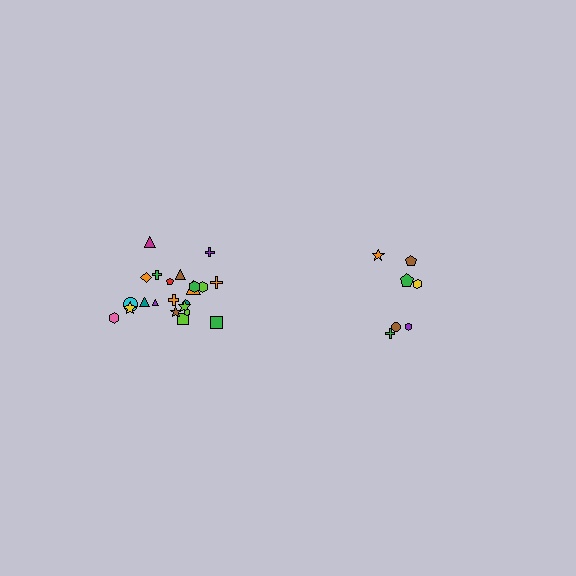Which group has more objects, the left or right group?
The left group.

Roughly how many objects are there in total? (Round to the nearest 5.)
Roughly 30 objects in total.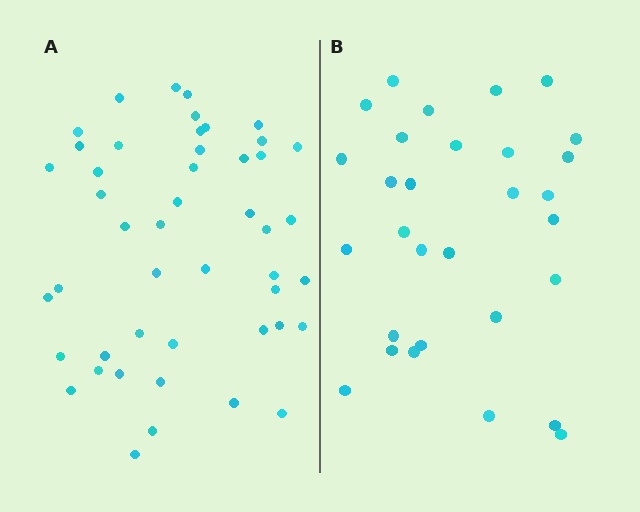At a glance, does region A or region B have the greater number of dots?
Region A (the left region) has more dots.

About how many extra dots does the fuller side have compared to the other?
Region A has approximately 15 more dots than region B.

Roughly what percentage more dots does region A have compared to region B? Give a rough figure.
About 55% more.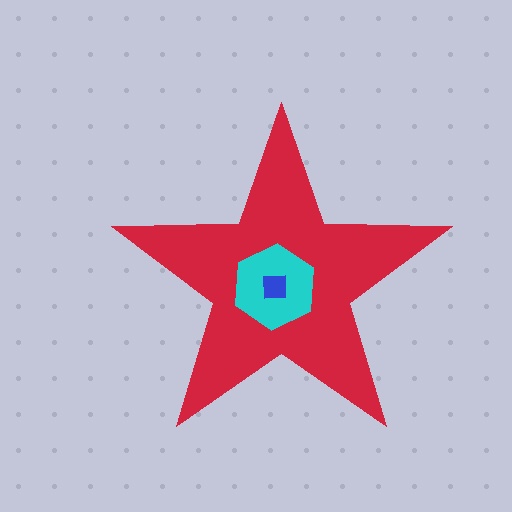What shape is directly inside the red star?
The cyan hexagon.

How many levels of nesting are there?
3.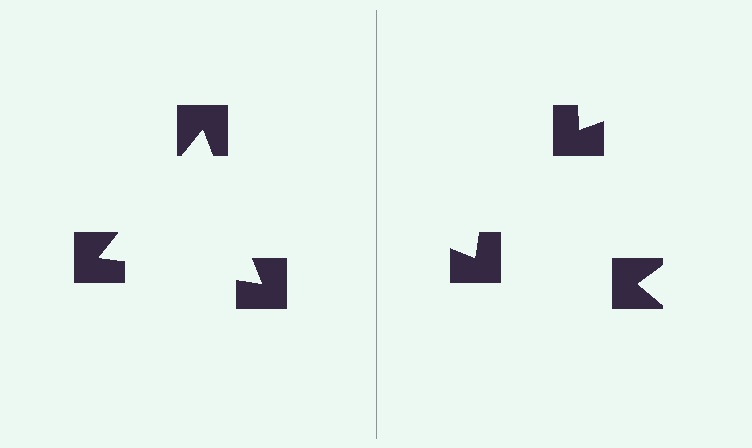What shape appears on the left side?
An illusory triangle.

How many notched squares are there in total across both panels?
6 — 3 on each side.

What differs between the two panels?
The notched squares are positioned identically on both sides; only the wedge orientations differ. On the left they align to a triangle; on the right they are misaligned.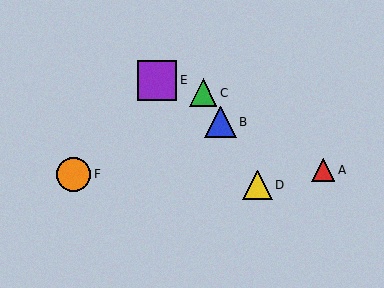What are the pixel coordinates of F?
Object F is at (74, 174).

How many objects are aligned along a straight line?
3 objects (B, C, D) are aligned along a straight line.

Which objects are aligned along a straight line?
Objects B, C, D are aligned along a straight line.